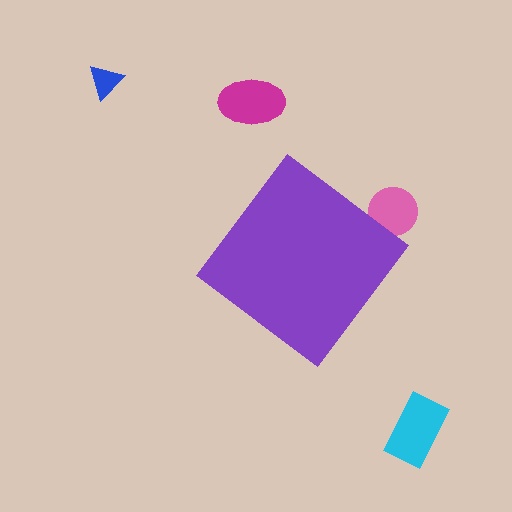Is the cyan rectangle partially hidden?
No, the cyan rectangle is fully visible.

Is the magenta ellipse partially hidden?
No, the magenta ellipse is fully visible.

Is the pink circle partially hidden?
Yes, the pink circle is partially hidden behind the purple diamond.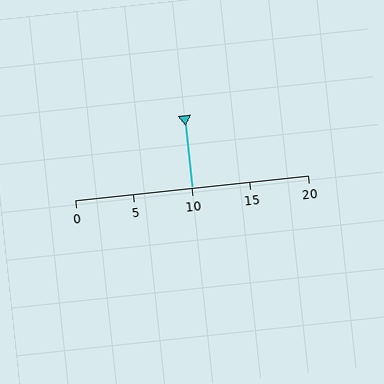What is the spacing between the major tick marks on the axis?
The major ticks are spaced 5 apart.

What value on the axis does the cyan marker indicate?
The marker indicates approximately 10.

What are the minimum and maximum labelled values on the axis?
The axis runs from 0 to 20.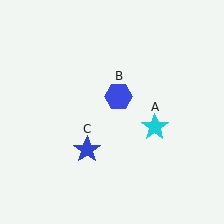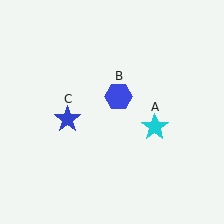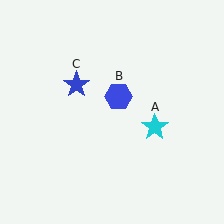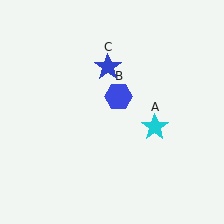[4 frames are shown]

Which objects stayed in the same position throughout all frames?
Cyan star (object A) and blue hexagon (object B) remained stationary.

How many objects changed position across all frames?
1 object changed position: blue star (object C).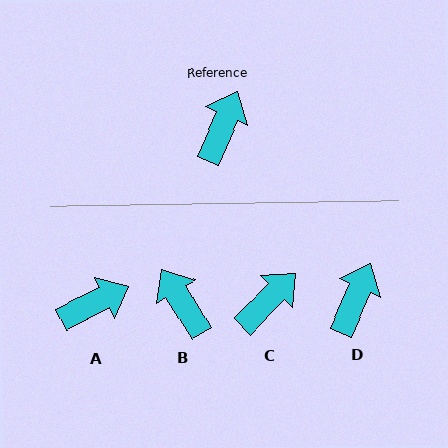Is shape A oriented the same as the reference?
No, it is off by about 41 degrees.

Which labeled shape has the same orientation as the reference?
D.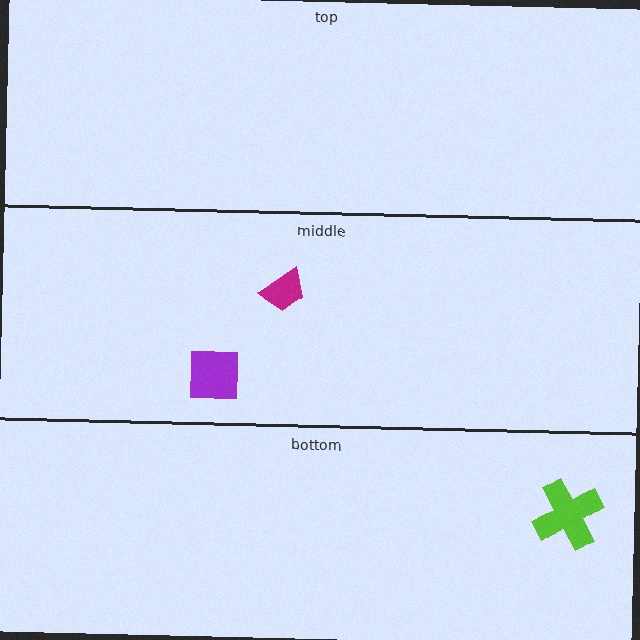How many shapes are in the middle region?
2.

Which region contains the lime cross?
The bottom region.